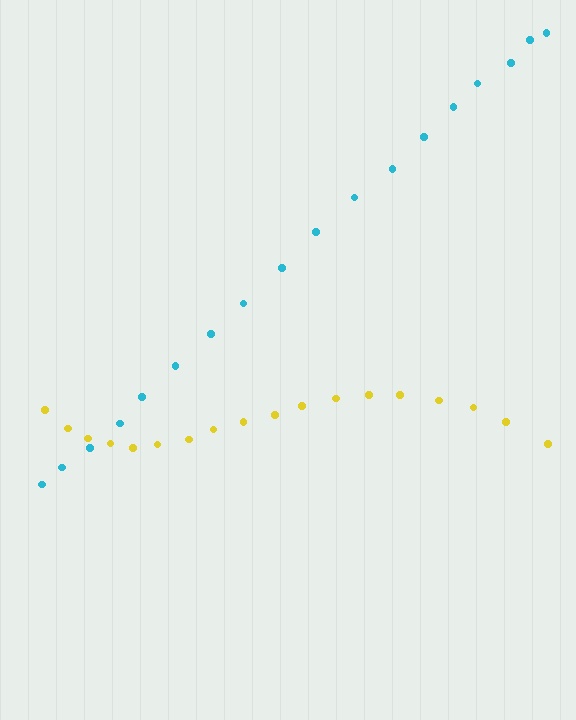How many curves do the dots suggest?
There are 2 distinct paths.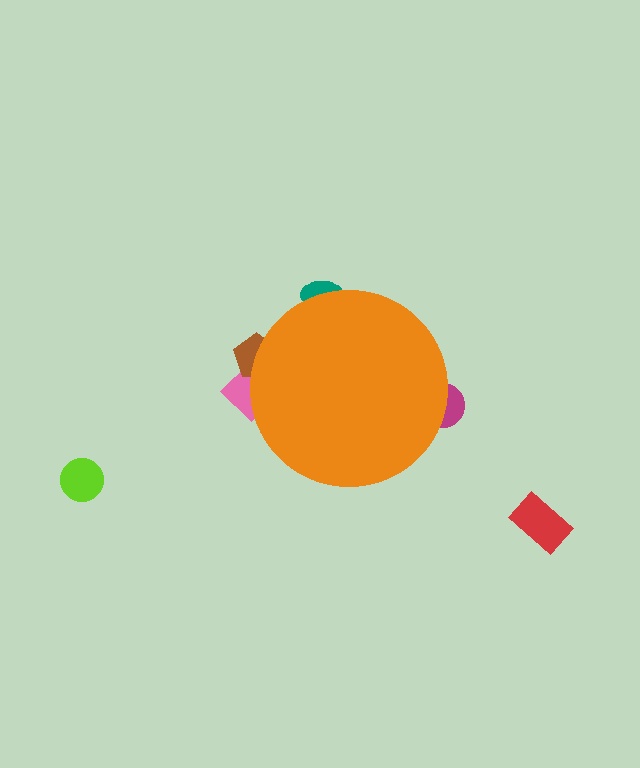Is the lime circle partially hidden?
No, the lime circle is fully visible.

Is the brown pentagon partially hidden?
Yes, the brown pentagon is partially hidden behind the orange circle.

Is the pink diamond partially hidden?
Yes, the pink diamond is partially hidden behind the orange circle.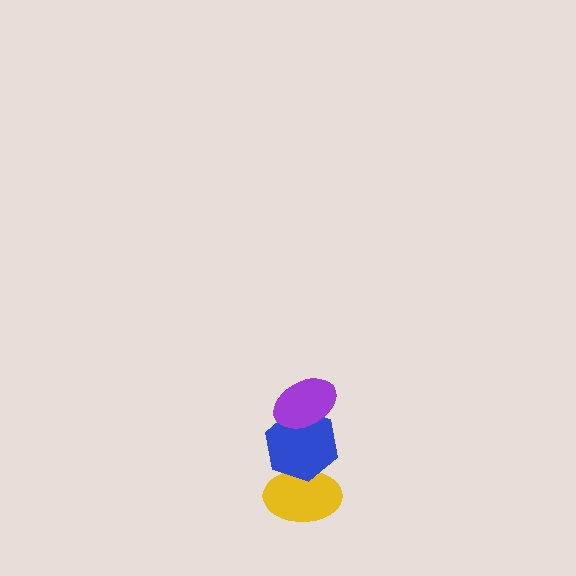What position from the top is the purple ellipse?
The purple ellipse is 1st from the top.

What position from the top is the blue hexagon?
The blue hexagon is 2nd from the top.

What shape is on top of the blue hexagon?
The purple ellipse is on top of the blue hexagon.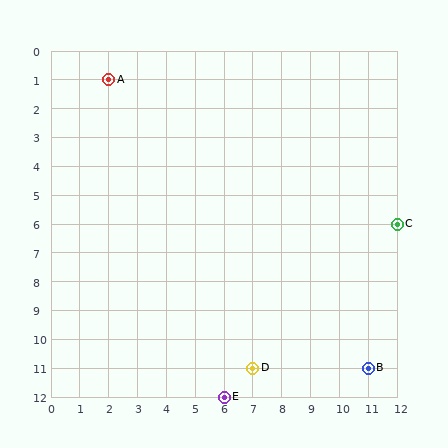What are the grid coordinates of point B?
Point B is at grid coordinates (11, 11).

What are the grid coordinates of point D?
Point D is at grid coordinates (7, 11).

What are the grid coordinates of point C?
Point C is at grid coordinates (12, 6).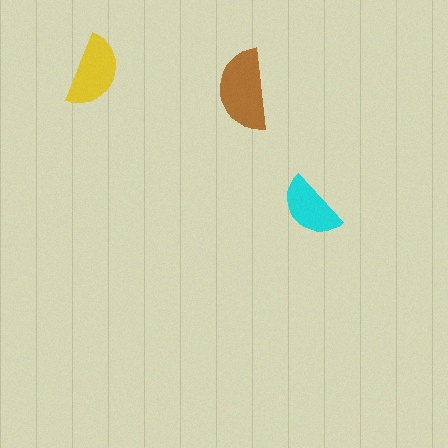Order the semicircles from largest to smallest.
the brown one, the yellow one, the cyan one.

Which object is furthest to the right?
The cyan semicircle is rightmost.